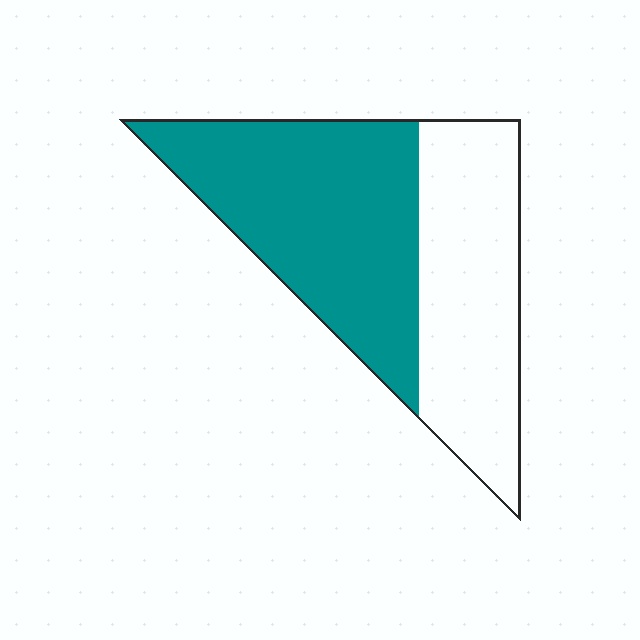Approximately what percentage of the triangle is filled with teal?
Approximately 55%.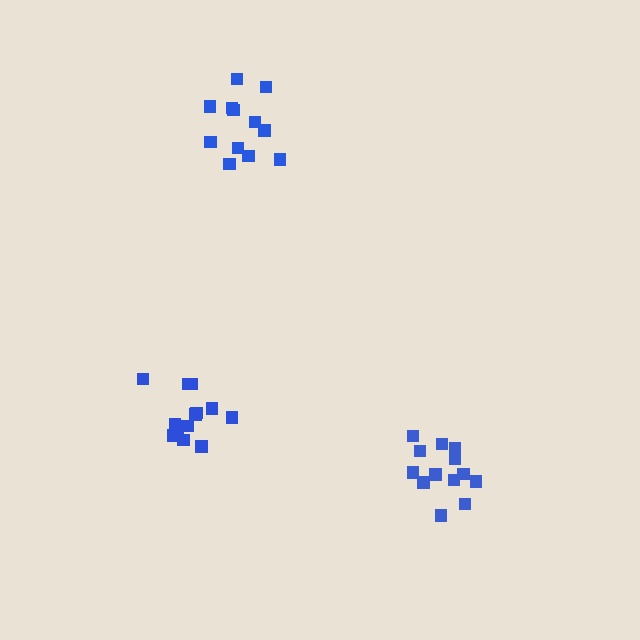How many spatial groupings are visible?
There are 3 spatial groupings.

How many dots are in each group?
Group 1: 13 dots, Group 2: 12 dots, Group 3: 13 dots (38 total).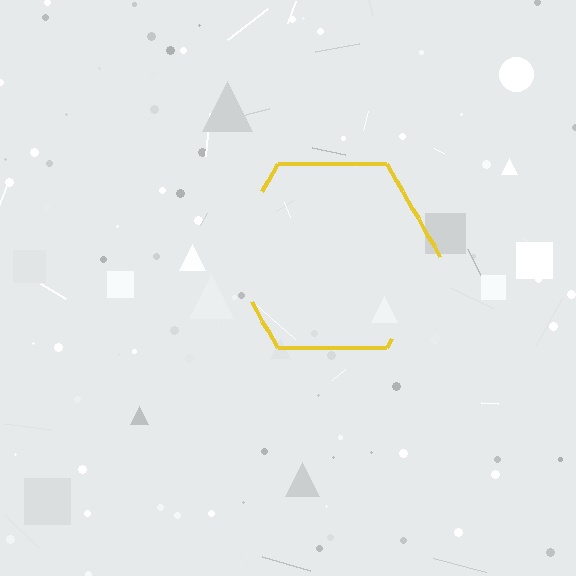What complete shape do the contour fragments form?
The contour fragments form a hexagon.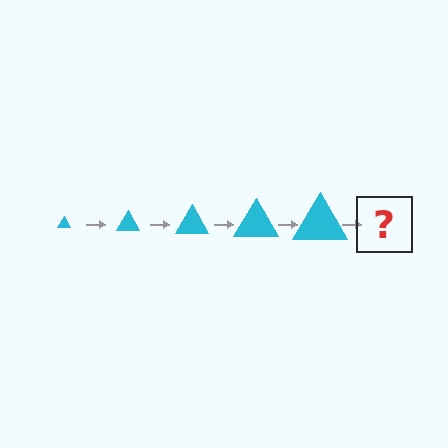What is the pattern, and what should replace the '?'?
The pattern is that the triangle gets progressively larger each step. The '?' should be a cyan triangle, larger than the previous one.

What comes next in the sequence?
The next element should be a cyan triangle, larger than the previous one.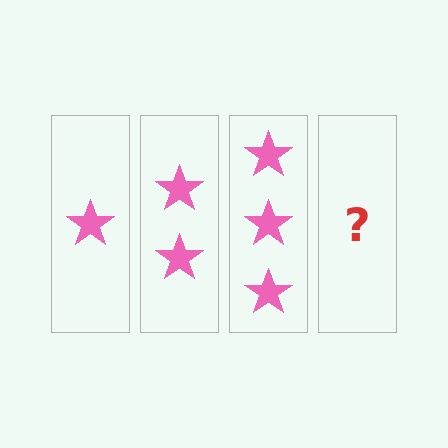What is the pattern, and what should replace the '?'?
The pattern is that each step adds one more star. The '?' should be 4 stars.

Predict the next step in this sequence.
The next step is 4 stars.